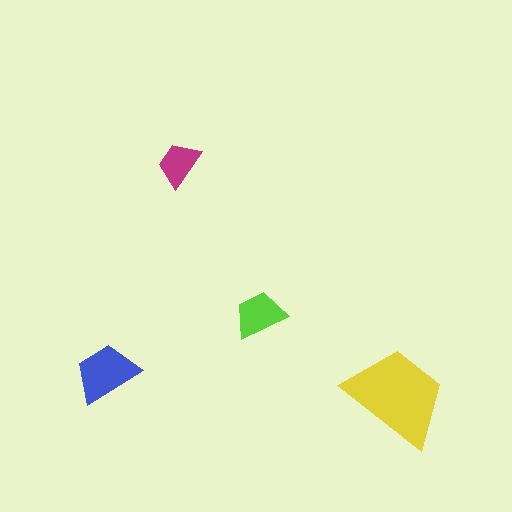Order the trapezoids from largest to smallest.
the yellow one, the blue one, the lime one, the magenta one.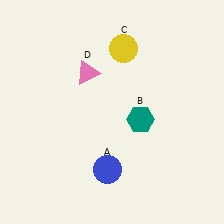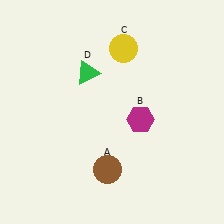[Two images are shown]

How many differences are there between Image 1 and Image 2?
There are 3 differences between the two images.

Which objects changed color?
A changed from blue to brown. B changed from teal to magenta. D changed from pink to green.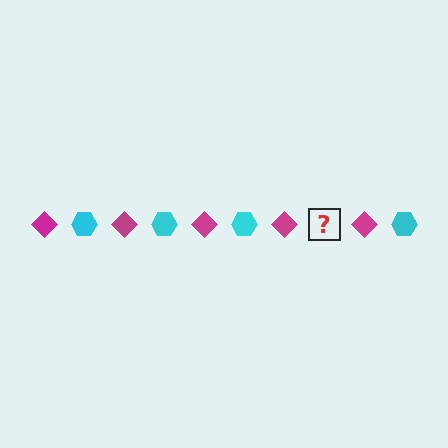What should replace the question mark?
The question mark should be replaced with a cyan hexagon.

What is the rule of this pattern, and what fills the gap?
The rule is that the pattern alternates between magenta diamond and cyan hexagon. The gap should be filled with a cyan hexagon.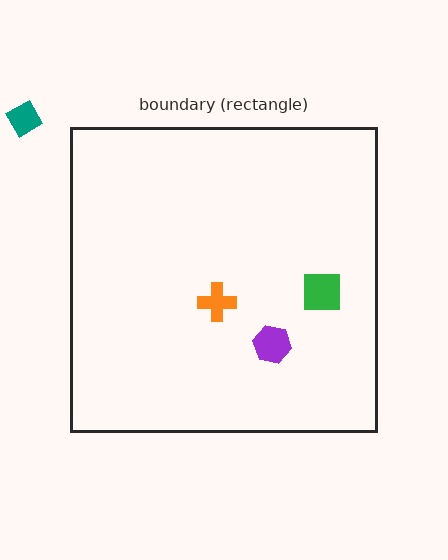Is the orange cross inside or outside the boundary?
Inside.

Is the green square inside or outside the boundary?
Inside.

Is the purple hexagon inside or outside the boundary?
Inside.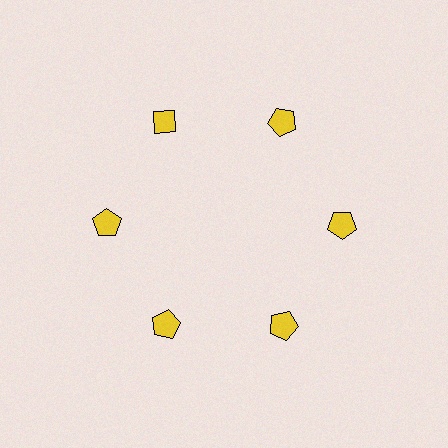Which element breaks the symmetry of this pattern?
The yellow diamond at roughly the 11 o'clock position breaks the symmetry. All other shapes are yellow pentagons.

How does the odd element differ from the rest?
It has a different shape: diamond instead of pentagon.